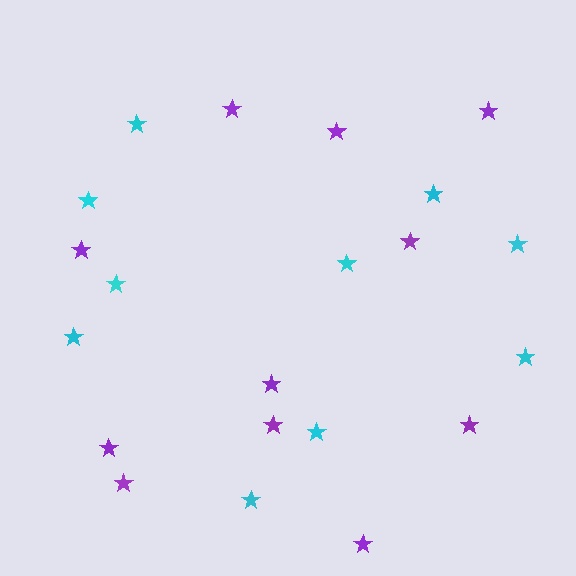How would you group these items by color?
There are 2 groups: one group of purple stars (11) and one group of cyan stars (10).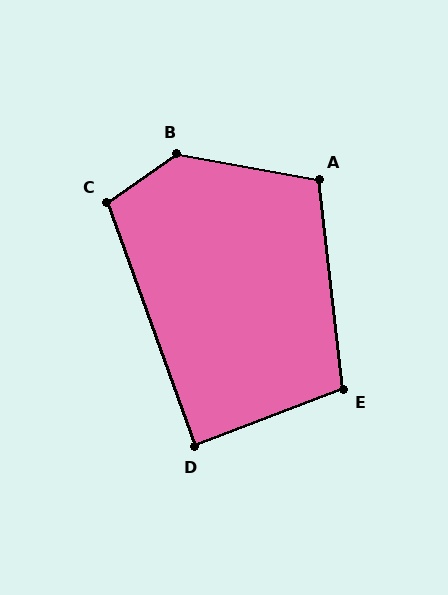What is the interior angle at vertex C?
Approximately 105 degrees (obtuse).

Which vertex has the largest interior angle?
B, at approximately 135 degrees.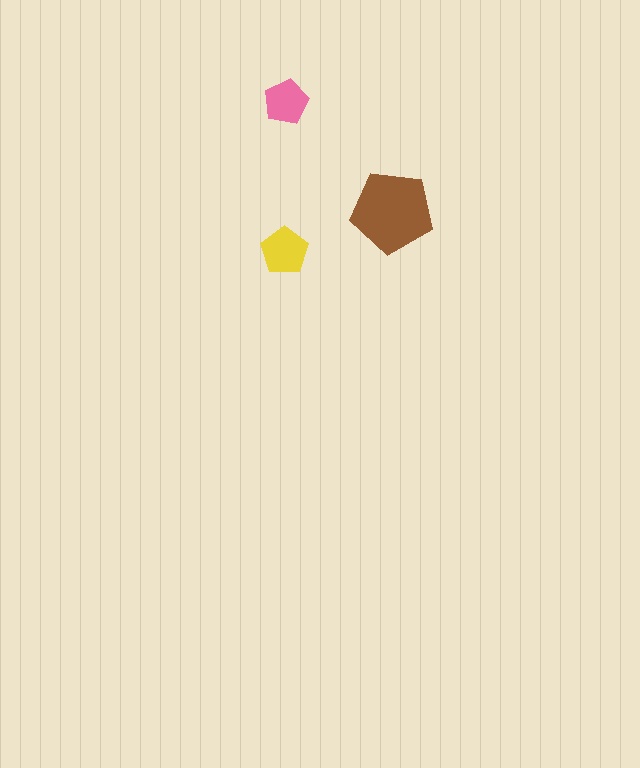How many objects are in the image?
There are 3 objects in the image.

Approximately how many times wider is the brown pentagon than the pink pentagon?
About 2 times wider.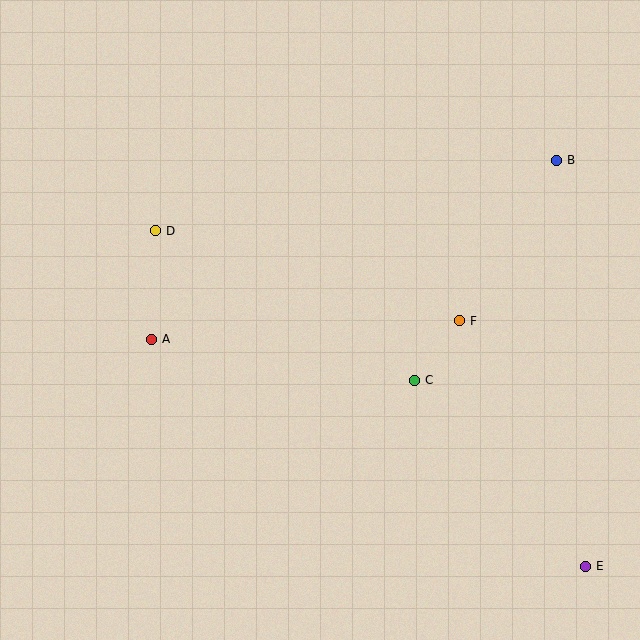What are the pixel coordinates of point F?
Point F is at (459, 321).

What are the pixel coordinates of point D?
Point D is at (155, 231).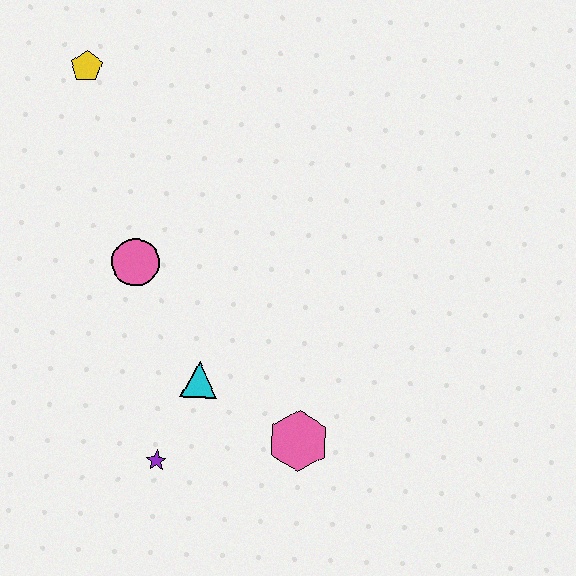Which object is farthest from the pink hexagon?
The yellow pentagon is farthest from the pink hexagon.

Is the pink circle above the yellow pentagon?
No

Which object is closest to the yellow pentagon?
The pink circle is closest to the yellow pentagon.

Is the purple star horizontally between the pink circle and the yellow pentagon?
No